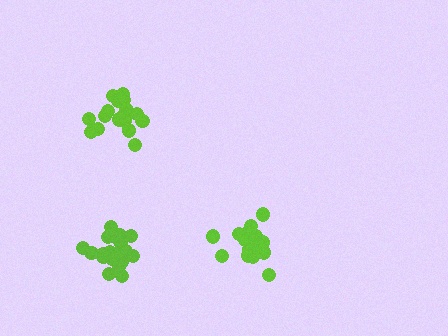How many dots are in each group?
Group 1: 19 dots, Group 2: 15 dots, Group 3: 21 dots (55 total).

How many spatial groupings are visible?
There are 3 spatial groupings.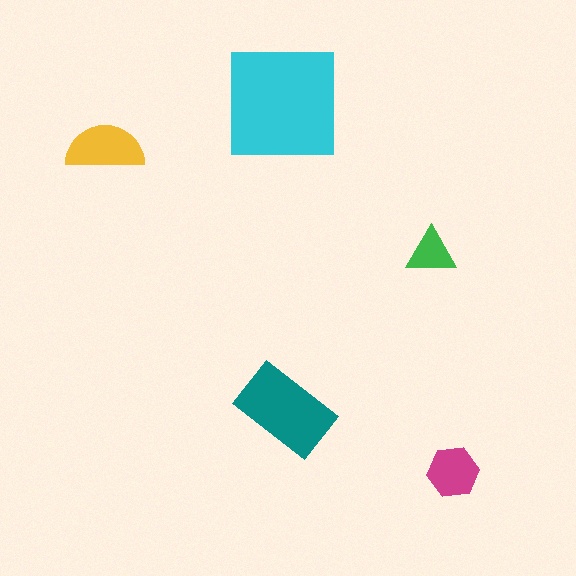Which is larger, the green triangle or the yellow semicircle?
The yellow semicircle.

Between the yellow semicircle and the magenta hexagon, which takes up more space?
The yellow semicircle.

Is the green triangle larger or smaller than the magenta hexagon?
Smaller.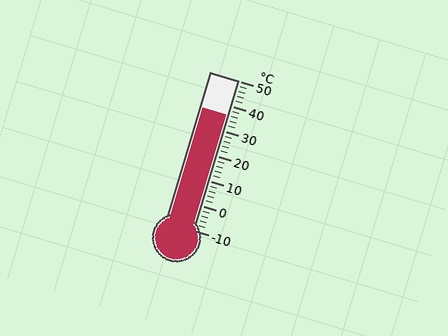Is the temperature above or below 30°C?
The temperature is above 30°C.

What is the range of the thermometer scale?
The thermometer scale ranges from -10°C to 50°C.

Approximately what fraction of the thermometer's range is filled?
The thermometer is filled to approximately 75% of its range.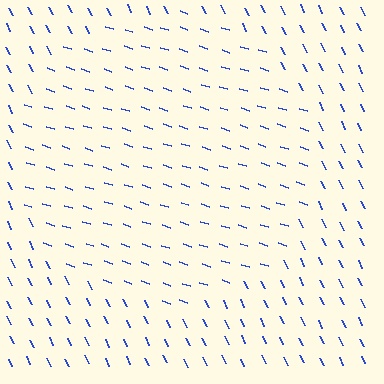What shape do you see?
I see a circle.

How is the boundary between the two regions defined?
The boundary is defined purely by a change in line orientation (approximately 45 degrees difference). All lines are the same color and thickness.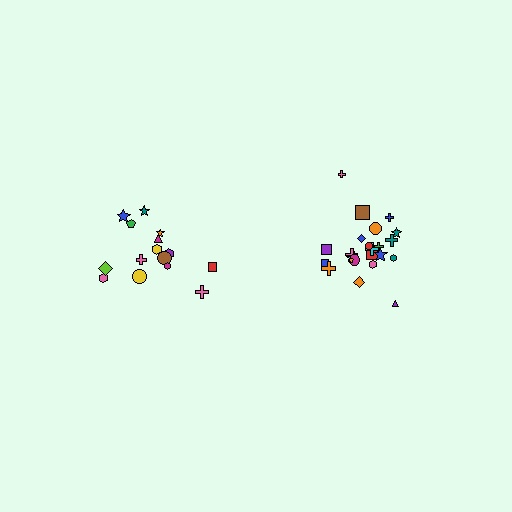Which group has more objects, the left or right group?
The right group.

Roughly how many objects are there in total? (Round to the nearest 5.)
Roughly 40 objects in total.